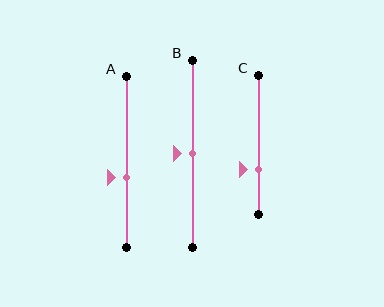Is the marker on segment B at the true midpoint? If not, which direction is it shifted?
Yes, the marker on segment B is at the true midpoint.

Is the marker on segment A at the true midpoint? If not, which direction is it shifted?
No, the marker on segment A is shifted downward by about 9% of the segment length.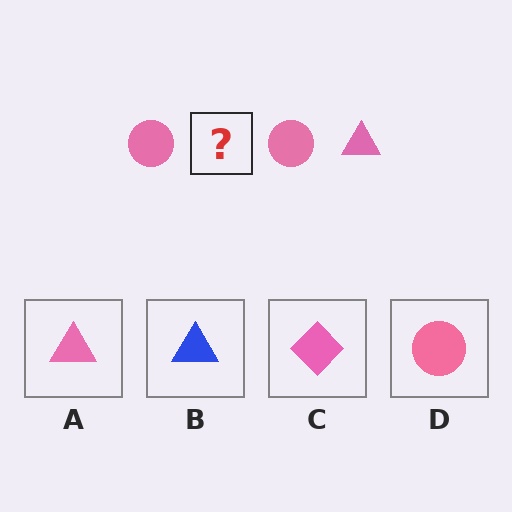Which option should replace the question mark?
Option A.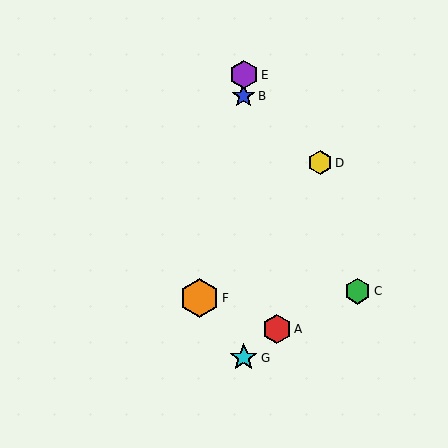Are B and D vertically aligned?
No, B is at x≈244 and D is at x≈320.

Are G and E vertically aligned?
Yes, both are at x≈244.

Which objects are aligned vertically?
Objects B, E, G are aligned vertically.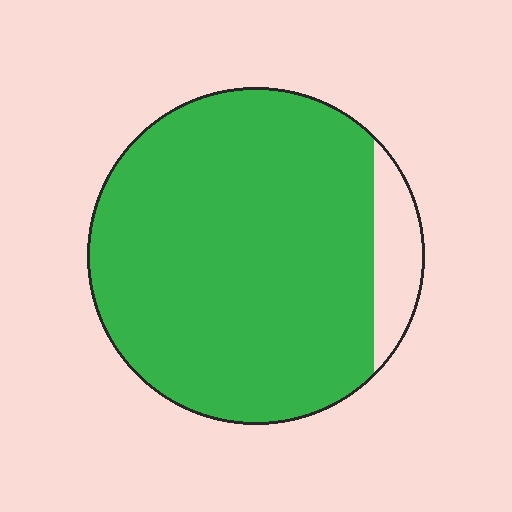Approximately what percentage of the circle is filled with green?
Approximately 90%.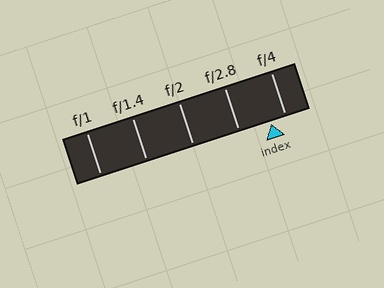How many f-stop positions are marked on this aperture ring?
There are 5 f-stop positions marked.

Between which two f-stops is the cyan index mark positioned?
The index mark is between f/2.8 and f/4.